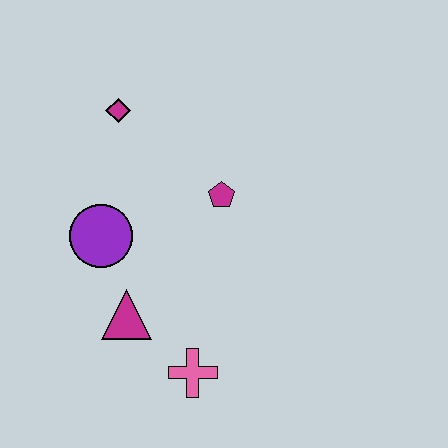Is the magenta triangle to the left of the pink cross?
Yes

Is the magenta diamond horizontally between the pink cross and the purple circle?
Yes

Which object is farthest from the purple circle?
The pink cross is farthest from the purple circle.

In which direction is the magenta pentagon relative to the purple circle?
The magenta pentagon is to the right of the purple circle.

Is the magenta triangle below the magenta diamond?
Yes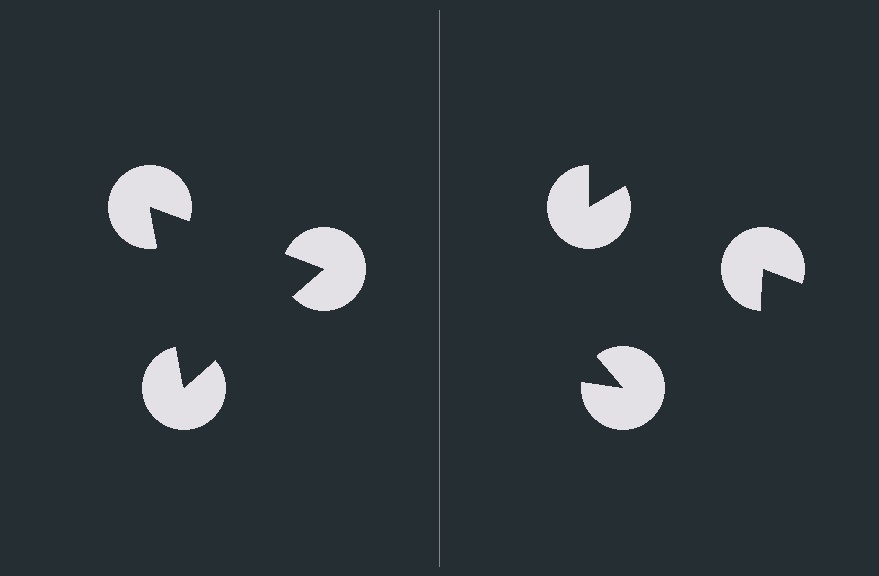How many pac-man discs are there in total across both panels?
6 — 3 on each side.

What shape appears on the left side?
An illusory triangle.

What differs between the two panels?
The pac-man discs are positioned identically on both sides; only the wedge orientations differ. On the left they align to a triangle; on the right they are misaligned.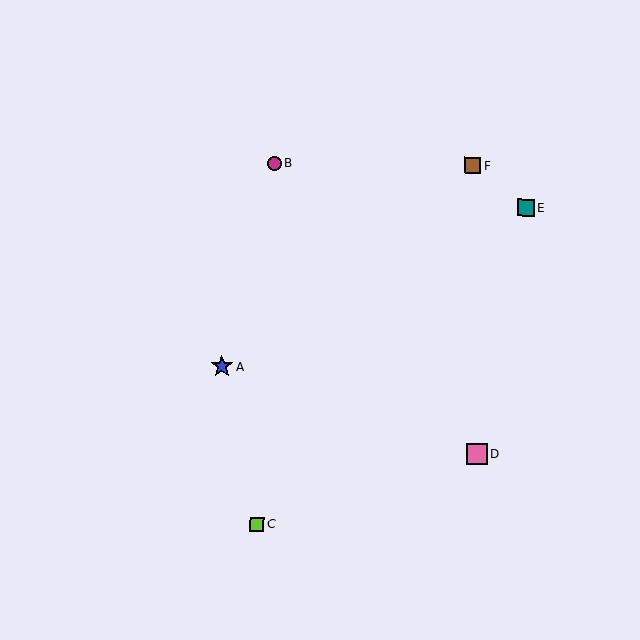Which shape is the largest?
The blue star (labeled A) is the largest.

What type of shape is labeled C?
Shape C is a lime square.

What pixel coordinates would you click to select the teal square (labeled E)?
Click at (526, 207) to select the teal square E.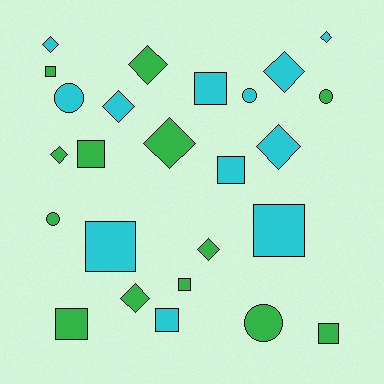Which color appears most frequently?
Green, with 13 objects.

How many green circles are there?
There are 3 green circles.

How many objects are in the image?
There are 25 objects.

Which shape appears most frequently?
Square, with 10 objects.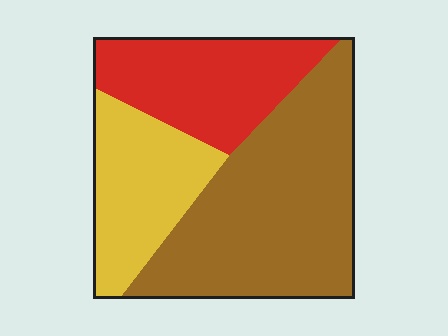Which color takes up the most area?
Brown, at roughly 50%.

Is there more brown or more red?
Brown.